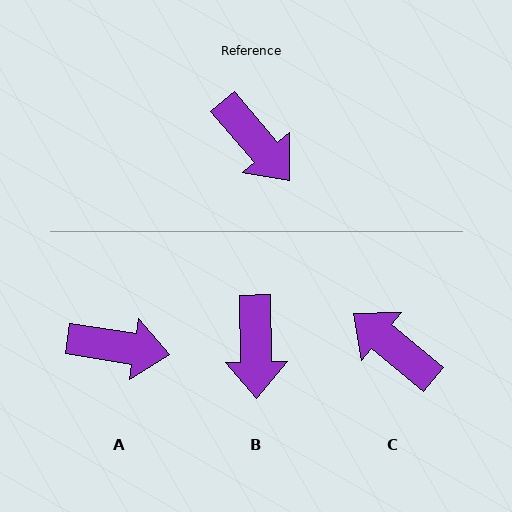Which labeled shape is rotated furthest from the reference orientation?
C, about 170 degrees away.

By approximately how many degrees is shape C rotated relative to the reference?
Approximately 170 degrees clockwise.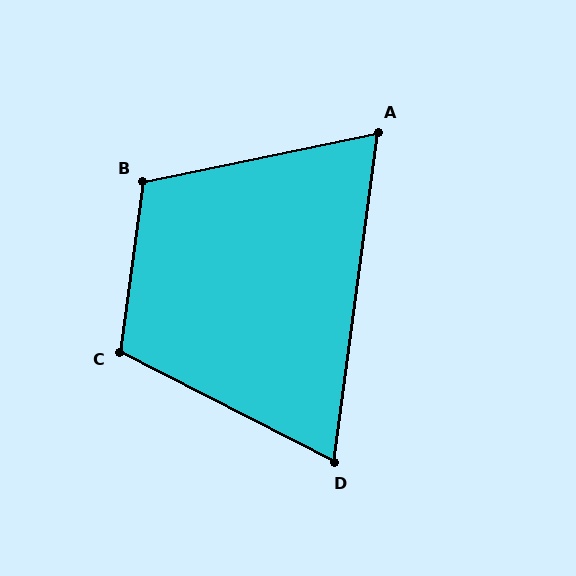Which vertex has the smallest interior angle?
A, at approximately 70 degrees.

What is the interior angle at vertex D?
Approximately 71 degrees (acute).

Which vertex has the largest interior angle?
C, at approximately 110 degrees.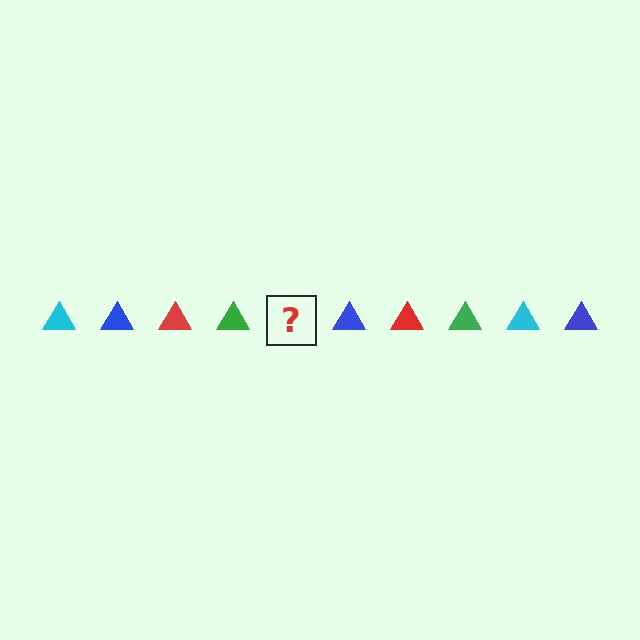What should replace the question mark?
The question mark should be replaced with a cyan triangle.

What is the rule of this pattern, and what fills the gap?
The rule is that the pattern cycles through cyan, blue, red, green triangles. The gap should be filled with a cyan triangle.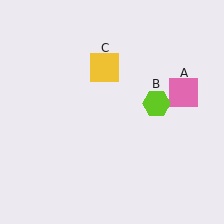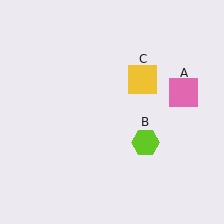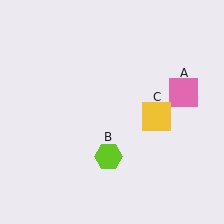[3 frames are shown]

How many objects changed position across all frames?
2 objects changed position: lime hexagon (object B), yellow square (object C).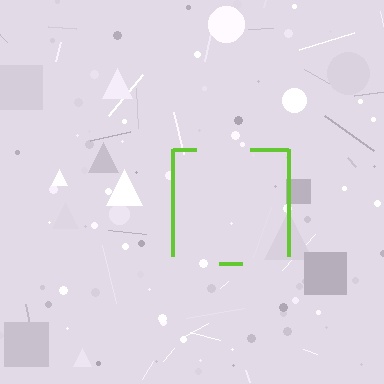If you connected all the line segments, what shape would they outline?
They would outline a square.